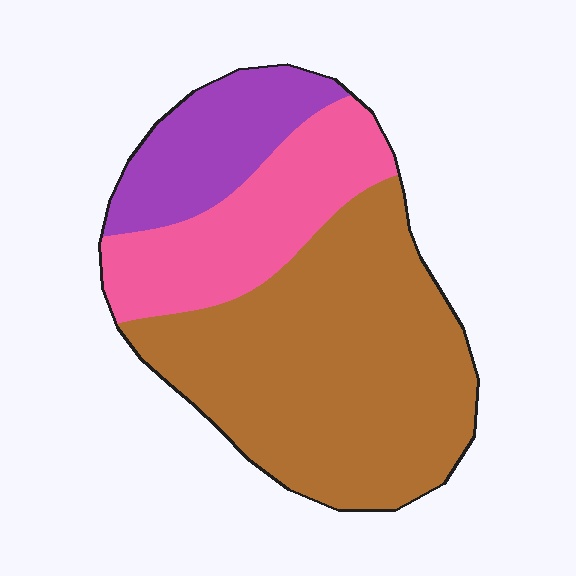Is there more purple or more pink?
Pink.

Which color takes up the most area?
Brown, at roughly 60%.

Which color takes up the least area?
Purple, at roughly 20%.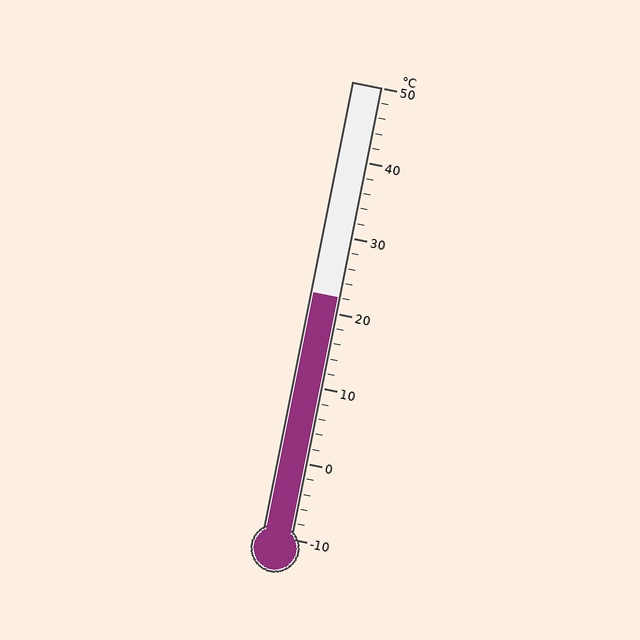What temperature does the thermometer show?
The thermometer shows approximately 22°C.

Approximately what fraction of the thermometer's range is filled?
The thermometer is filled to approximately 55% of its range.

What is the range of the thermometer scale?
The thermometer scale ranges from -10°C to 50°C.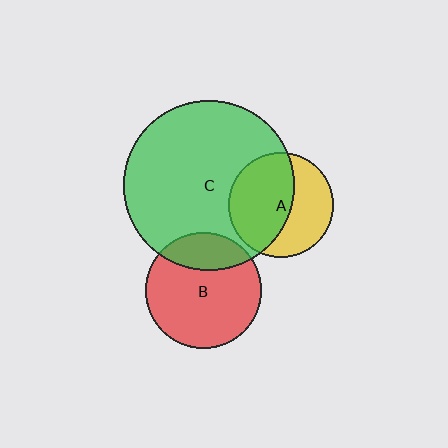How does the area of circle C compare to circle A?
Approximately 2.6 times.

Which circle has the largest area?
Circle C (green).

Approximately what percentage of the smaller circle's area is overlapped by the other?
Approximately 25%.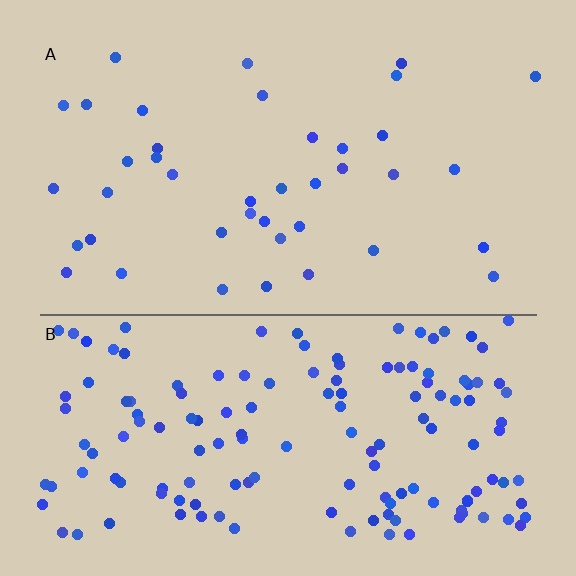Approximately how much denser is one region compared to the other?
Approximately 3.8× — region B over region A.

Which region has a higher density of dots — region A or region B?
B (the bottom).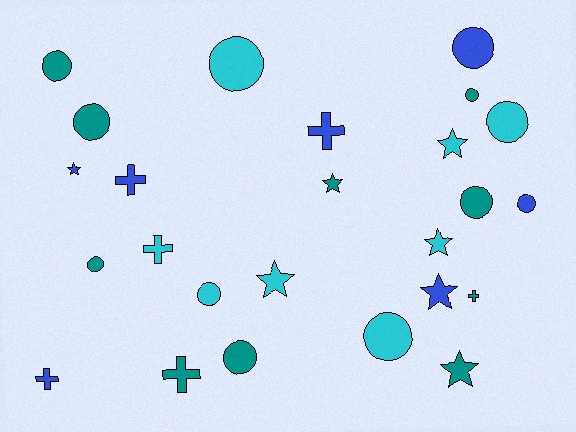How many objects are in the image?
There are 25 objects.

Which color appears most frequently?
Teal, with 10 objects.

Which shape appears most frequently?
Circle, with 12 objects.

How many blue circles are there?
There are 2 blue circles.